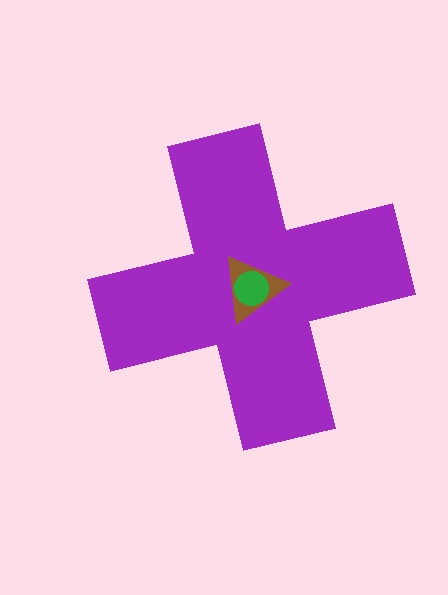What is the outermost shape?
The purple cross.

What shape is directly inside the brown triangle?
The green circle.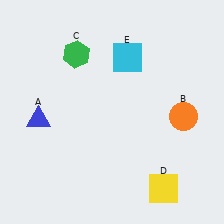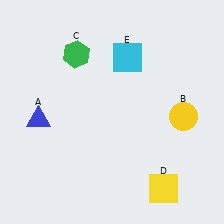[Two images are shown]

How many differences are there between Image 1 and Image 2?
There is 1 difference between the two images.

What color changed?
The circle (B) changed from orange in Image 1 to yellow in Image 2.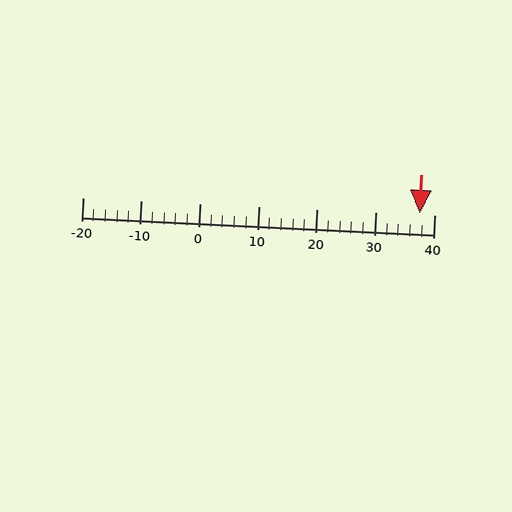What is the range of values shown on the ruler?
The ruler shows values from -20 to 40.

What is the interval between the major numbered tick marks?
The major tick marks are spaced 10 units apart.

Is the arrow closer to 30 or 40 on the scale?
The arrow is closer to 40.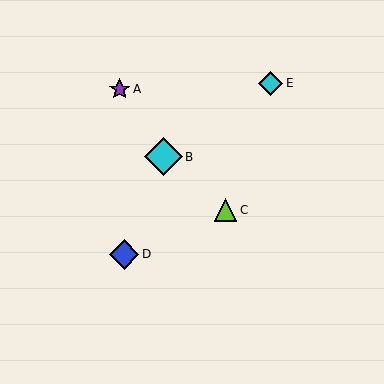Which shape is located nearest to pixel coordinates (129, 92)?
The purple star (labeled A) at (120, 89) is nearest to that location.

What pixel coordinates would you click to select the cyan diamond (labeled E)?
Click at (271, 83) to select the cyan diamond E.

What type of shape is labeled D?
Shape D is a blue diamond.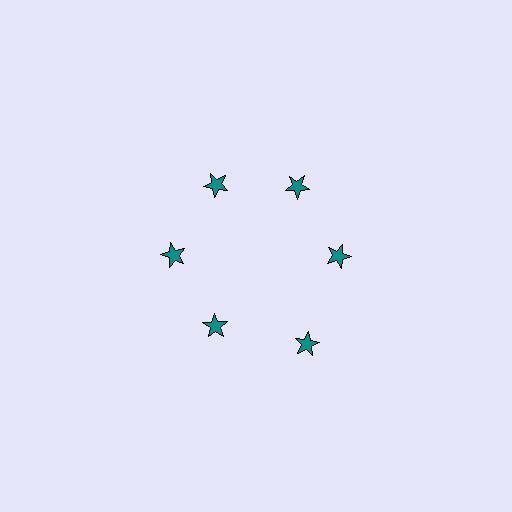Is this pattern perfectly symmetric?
No. The 6 teal stars are arranged in a ring, but one element near the 5 o'clock position is pushed outward from the center, breaking the 6-fold rotational symmetry.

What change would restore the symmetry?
The symmetry would be restored by moving it inward, back onto the ring so that all 6 stars sit at equal angles and equal distance from the center.